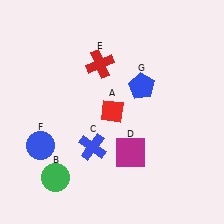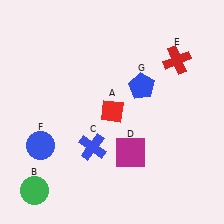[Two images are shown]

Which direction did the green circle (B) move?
The green circle (B) moved left.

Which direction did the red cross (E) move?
The red cross (E) moved right.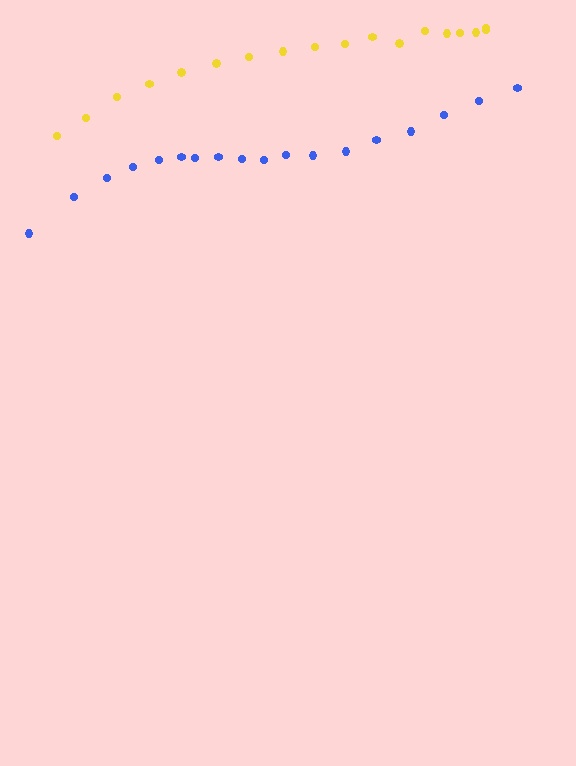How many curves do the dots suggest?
There are 2 distinct paths.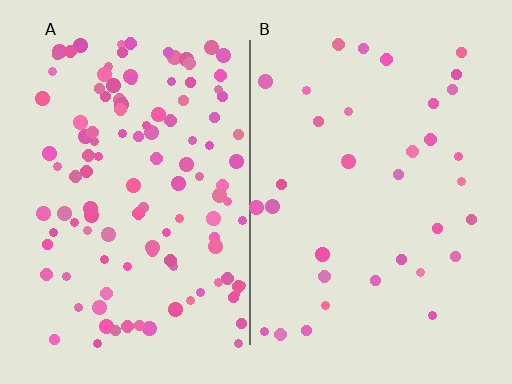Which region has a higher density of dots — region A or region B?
A (the left).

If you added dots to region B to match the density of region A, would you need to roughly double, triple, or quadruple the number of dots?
Approximately triple.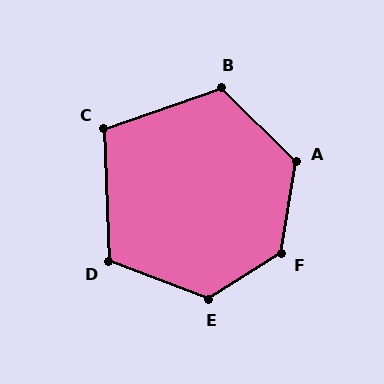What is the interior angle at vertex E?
Approximately 127 degrees (obtuse).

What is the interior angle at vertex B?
Approximately 116 degrees (obtuse).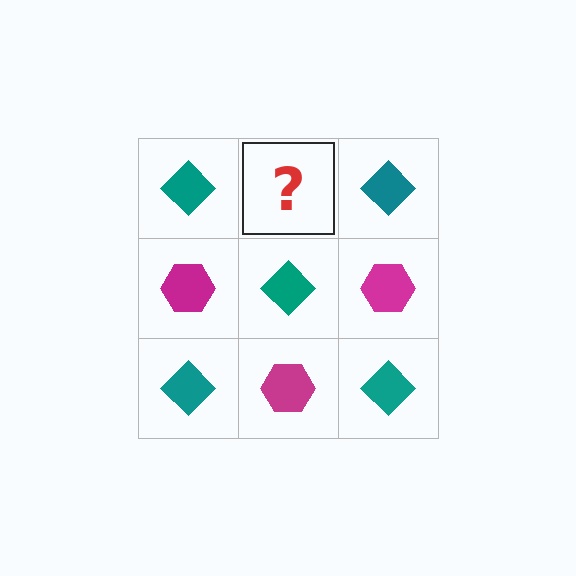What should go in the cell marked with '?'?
The missing cell should contain a magenta hexagon.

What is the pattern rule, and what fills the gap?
The rule is that it alternates teal diamond and magenta hexagon in a checkerboard pattern. The gap should be filled with a magenta hexagon.